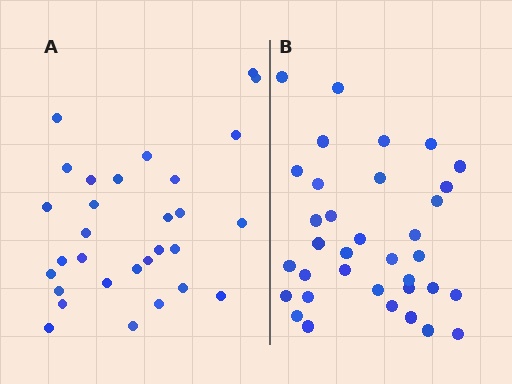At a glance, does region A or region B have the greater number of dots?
Region B (the right region) has more dots.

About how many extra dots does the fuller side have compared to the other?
Region B has about 5 more dots than region A.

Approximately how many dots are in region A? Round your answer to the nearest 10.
About 30 dots.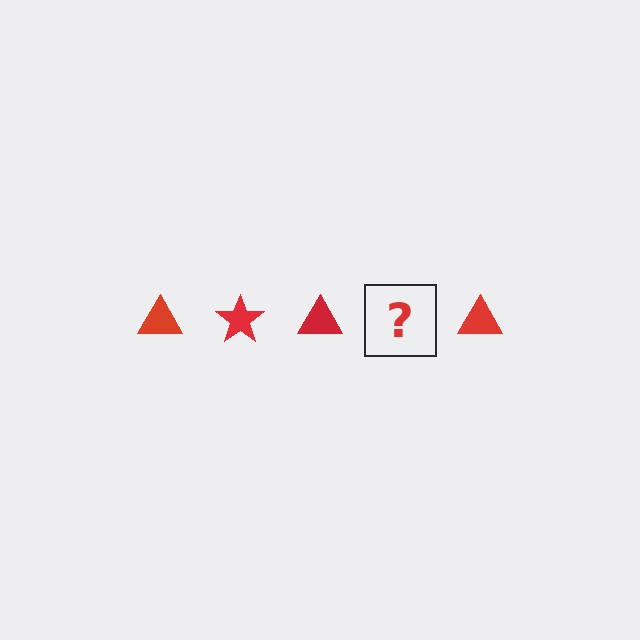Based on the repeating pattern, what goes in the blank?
The blank should be a red star.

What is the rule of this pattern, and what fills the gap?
The rule is that the pattern cycles through triangle, star shapes in red. The gap should be filled with a red star.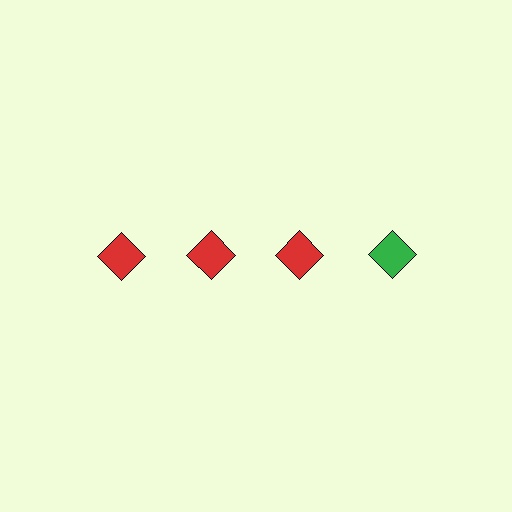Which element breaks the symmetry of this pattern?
The green diamond in the top row, second from right column breaks the symmetry. All other shapes are red diamonds.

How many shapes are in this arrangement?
There are 4 shapes arranged in a grid pattern.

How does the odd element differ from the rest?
It has a different color: green instead of red.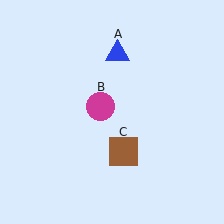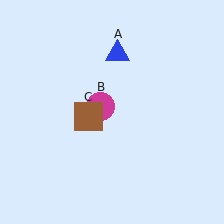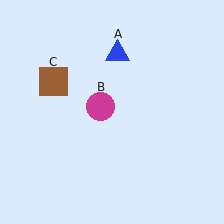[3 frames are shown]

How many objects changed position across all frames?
1 object changed position: brown square (object C).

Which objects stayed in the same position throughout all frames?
Blue triangle (object A) and magenta circle (object B) remained stationary.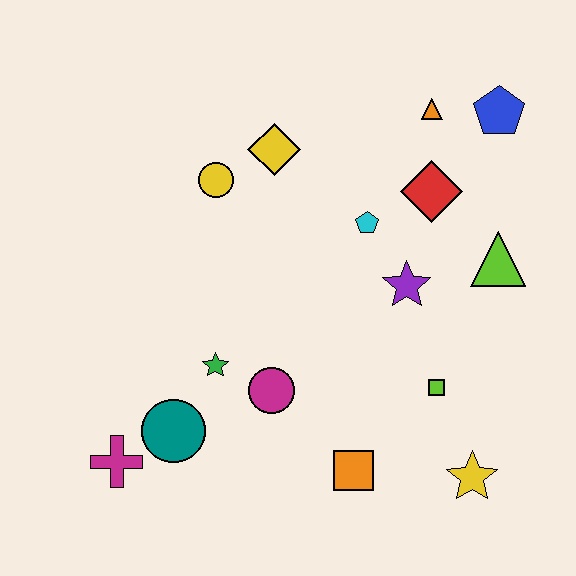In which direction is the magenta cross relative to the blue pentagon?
The magenta cross is to the left of the blue pentagon.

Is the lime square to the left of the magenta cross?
No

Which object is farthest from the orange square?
The blue pentagon is farthest from the orange square.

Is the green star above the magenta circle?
Yes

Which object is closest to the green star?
The magenta circle is closest to the green star.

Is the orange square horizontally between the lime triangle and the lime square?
No